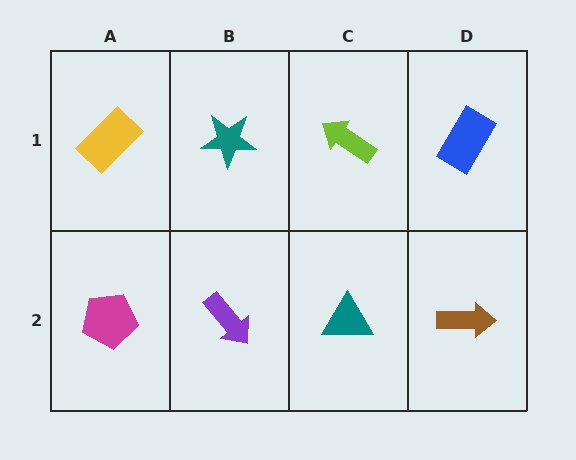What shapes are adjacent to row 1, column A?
A magenta pentagon (row 2, column A), a teal star (row 1, column B).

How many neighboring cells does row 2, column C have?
3.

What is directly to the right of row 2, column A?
A purple arrow.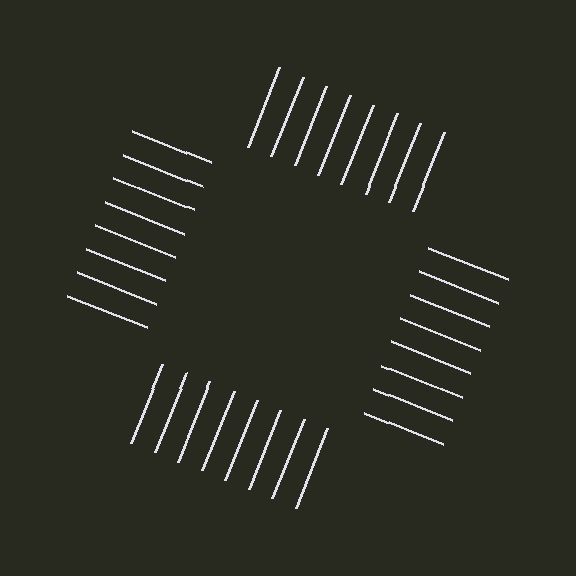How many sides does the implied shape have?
4 sides — the line-ends trace a square.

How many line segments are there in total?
32 — 8 along each of the 4 edges.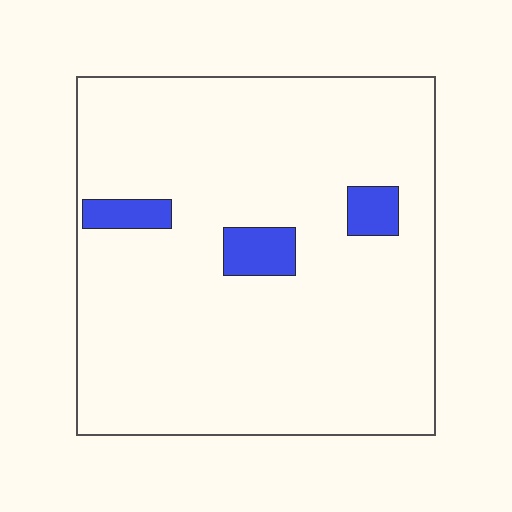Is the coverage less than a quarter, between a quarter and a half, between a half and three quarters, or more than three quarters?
Less than a quarter.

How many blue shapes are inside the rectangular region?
3.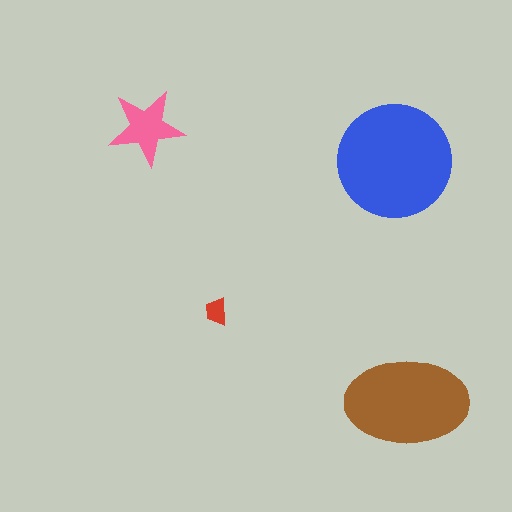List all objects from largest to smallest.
The blue circle, the brown ellipse, the pink star, the red trapezoid.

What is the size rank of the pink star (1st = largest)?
3rd.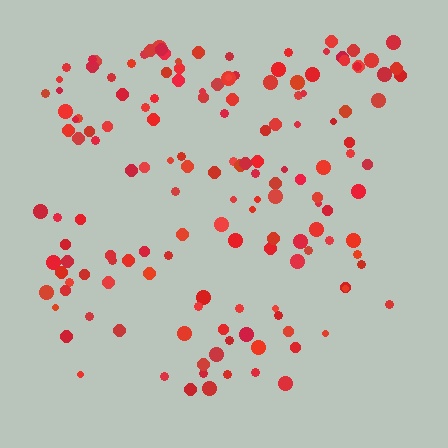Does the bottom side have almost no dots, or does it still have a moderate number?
Still a moderate number, just noticeably fewer than the top.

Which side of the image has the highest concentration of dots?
The top.